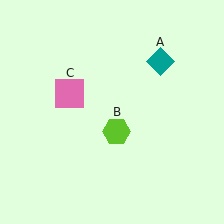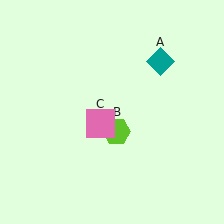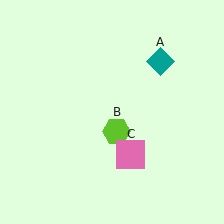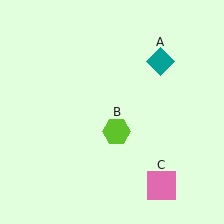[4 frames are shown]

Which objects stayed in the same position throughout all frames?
Teal diamond (object A) and lime hexagon (object B) remained stationary.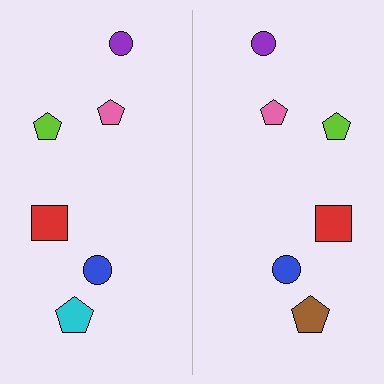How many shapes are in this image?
There are 12 shapes in this image.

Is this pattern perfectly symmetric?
No, the pattern is not perfectly symmetric. The brown pentagon on the right side breaks the symmetry — its mirror counterpart is cyan.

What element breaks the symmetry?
The brown pentagon on the right side breaks the symmetry — its mirror counterpart is cyan.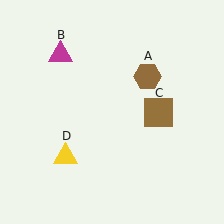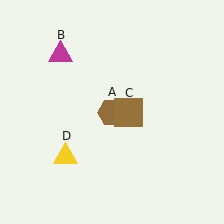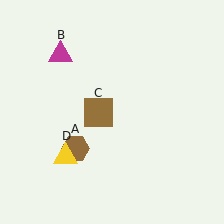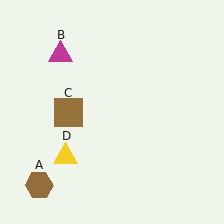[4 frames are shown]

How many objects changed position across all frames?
2 objects changed position: brown hexagon (object A), brown square (object C).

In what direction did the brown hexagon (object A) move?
The brown hexagon (object A) moved down and to the left.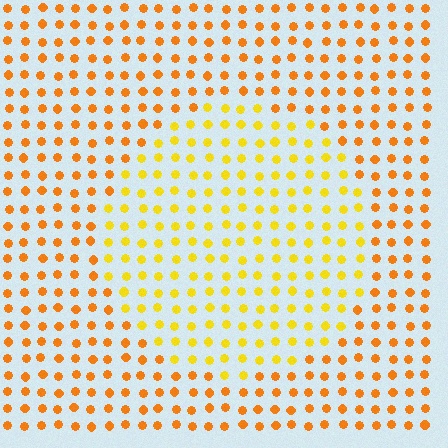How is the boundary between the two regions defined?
The boundary is defined purely by a slight shift in hue (about 26 degrees). Spacing, size, and orientation are identical on both sides.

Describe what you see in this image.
The image is filled with small orange elements in a uniform arrangement. A circle-shaped region is visible where the elements are tinted to a slightly different hue, forming a subtle color boundary.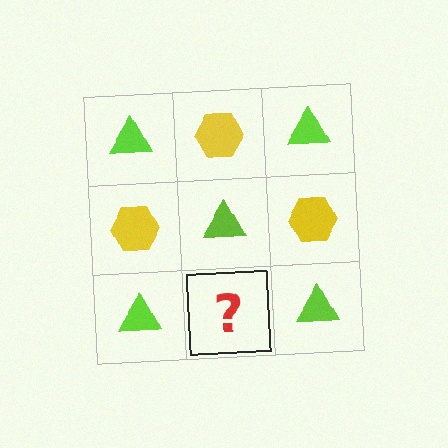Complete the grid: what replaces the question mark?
The question mark should be replaced with a yellow hexagon.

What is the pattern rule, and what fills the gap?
The rule is that it alternates lime triangle and yellow hexagon in a checkerboard pattern. The gap should be filled with a yellow hexagon.